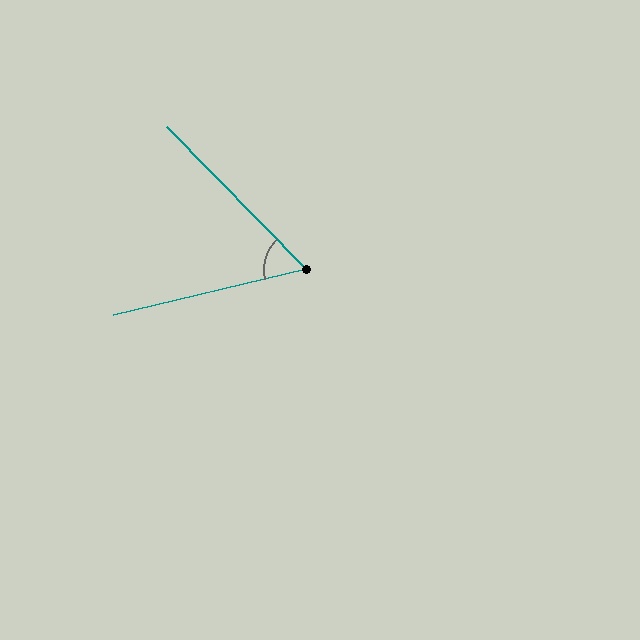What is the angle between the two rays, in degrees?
Approximately 59 degrees.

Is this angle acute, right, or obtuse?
It is acute.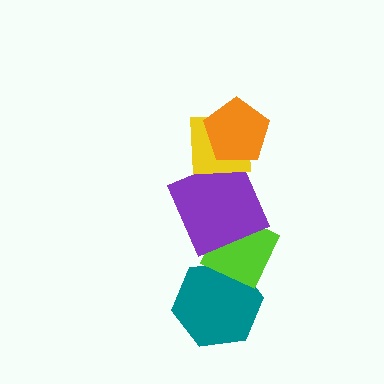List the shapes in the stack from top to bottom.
From top to bottom: the orange pentagon, the yellow square, the purple square, the lime diamond, the teal hexagon.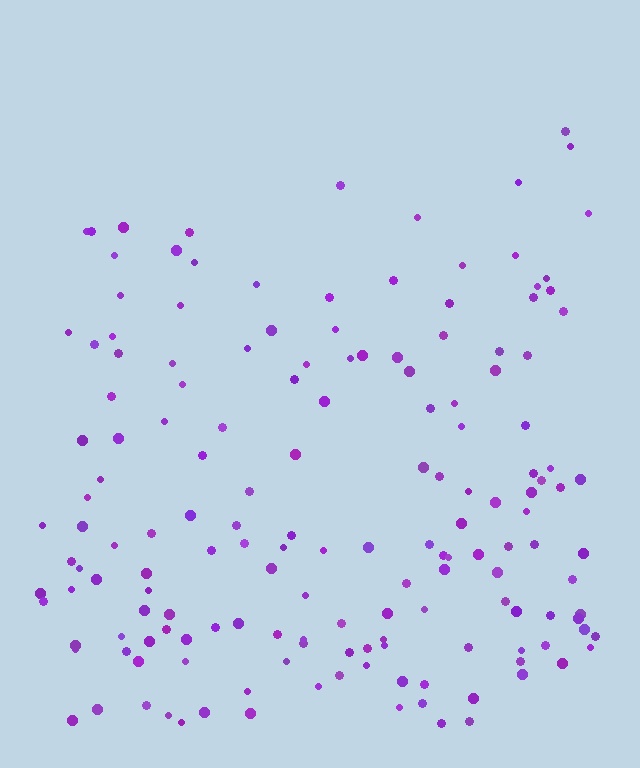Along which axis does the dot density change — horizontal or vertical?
Vertical.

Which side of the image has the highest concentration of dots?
The bottom.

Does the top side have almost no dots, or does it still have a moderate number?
Still a moderate number, just noticeably fewer than the bottom.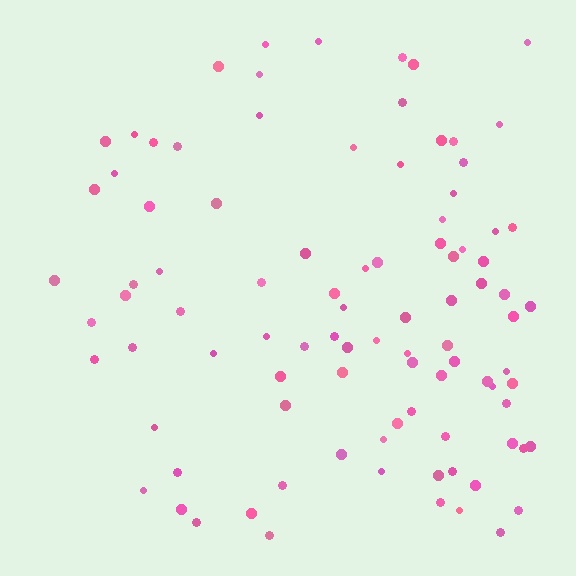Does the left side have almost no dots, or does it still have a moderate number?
Still a moderate number, just noticeably fewer than the right.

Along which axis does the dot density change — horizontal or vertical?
Horizontal.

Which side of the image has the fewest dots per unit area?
The left.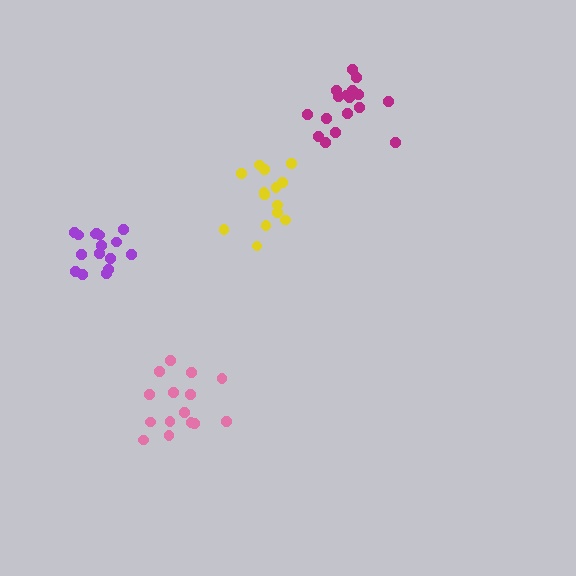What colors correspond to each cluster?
The clusters are colored: magenta, pink, yellow, purple.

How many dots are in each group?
Group 1: 17 dots, Group 2: 15 dots, Group 3: 14 dots, Group 4: 16 dots (62 total).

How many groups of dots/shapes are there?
There are 4 groups.